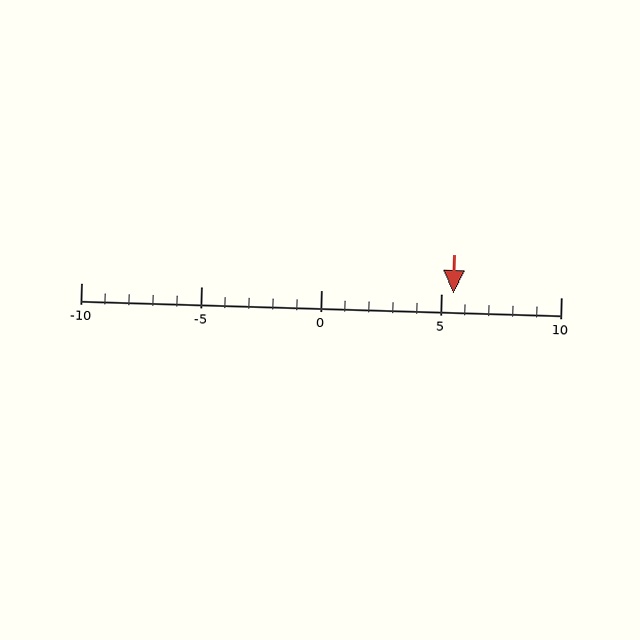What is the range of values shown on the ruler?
The ruler shows values from -10 to 10.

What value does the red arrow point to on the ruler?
The red arrow points to approximately 6.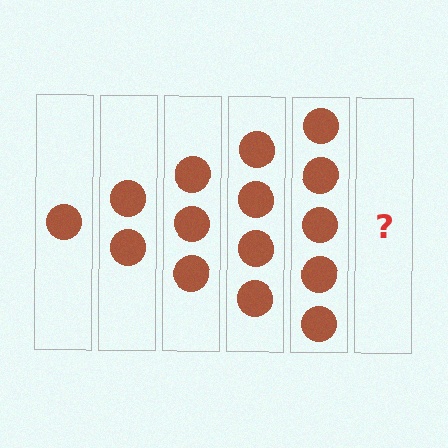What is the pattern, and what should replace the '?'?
The pattern is that each step adds one more circle. The '?' should be 6 circles.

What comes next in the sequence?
The next element should be 6 circles.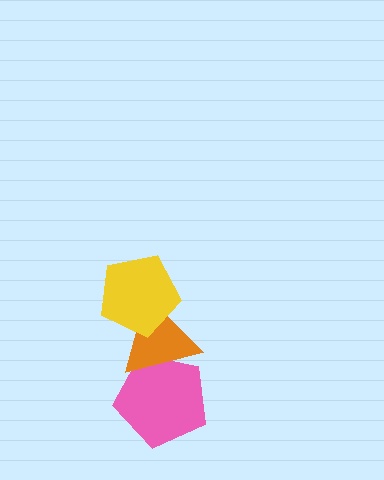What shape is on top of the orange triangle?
The yellow pentagon is on top of the orange triangle.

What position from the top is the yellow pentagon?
The yellow pentagon is 1st from the top.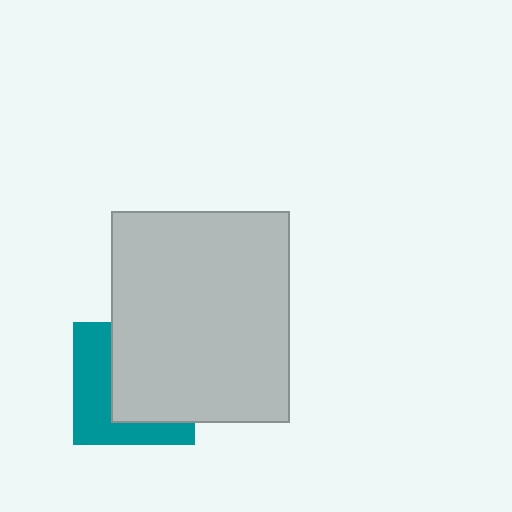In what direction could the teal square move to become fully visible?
The teal square could move left. That would shift it out from behind the light gray rectangle entirely.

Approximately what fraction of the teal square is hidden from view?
Roughly 57% of the teal square is hidden behind the light gray rectangle.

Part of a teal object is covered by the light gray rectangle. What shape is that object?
It is a square.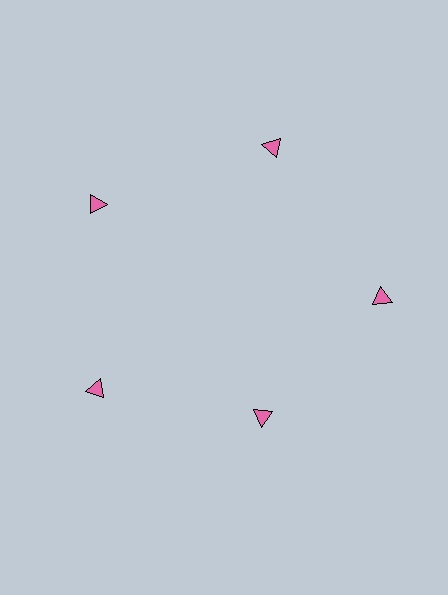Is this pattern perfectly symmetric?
No. The 5 pink triangles are arranged in a ring, but one element near the 5 o'clock position is pulled inward toward the center, breaking the 5-fold rotational symmetry.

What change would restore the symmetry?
The symmetry would be restored by moving it outward, back onto the ring so that all 5 triangles sit at equal angles and equal distance from the center.